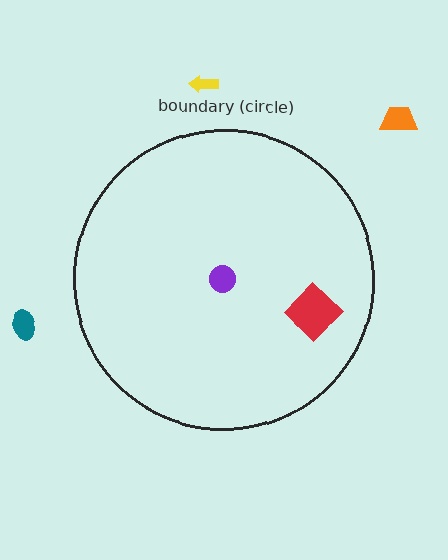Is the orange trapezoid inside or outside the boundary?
Outside.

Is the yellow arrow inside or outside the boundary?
Outside.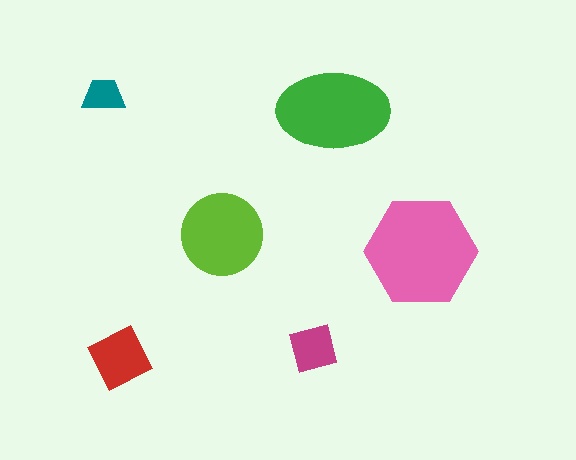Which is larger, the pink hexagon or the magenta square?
The pink hexagon.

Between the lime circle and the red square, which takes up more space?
The lime circle.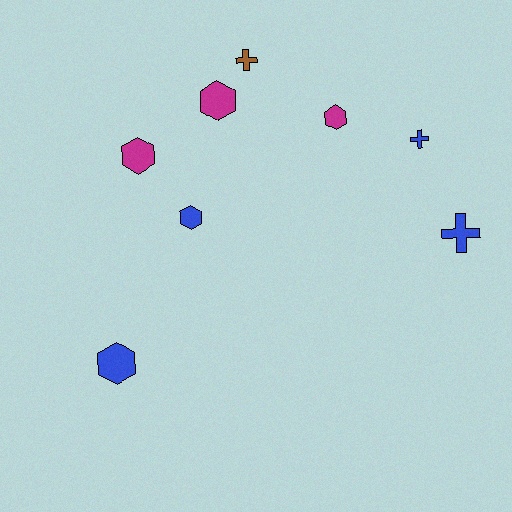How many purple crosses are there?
There are no purple crosses.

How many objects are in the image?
There are 8 objects.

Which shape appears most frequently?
Hexagon, with 5 objects.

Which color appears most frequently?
Blue, with 4 objects.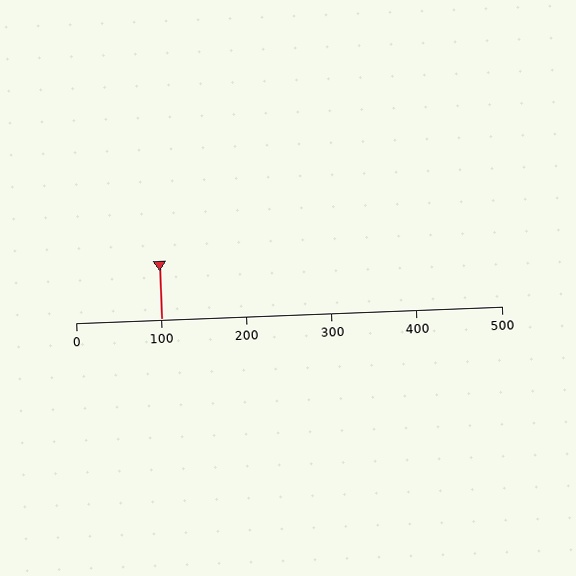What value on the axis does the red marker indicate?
The marker indicates approximately 100.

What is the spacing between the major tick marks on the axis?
The major ticks are spaced 100 apart.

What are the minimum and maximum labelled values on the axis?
The axis runs from 0 to 500.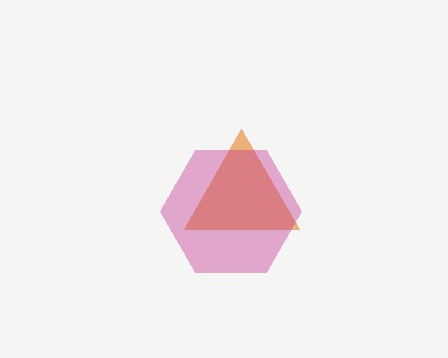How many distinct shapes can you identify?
There are 2 distinct shapes: an orange triangle, a magenta hexagon.